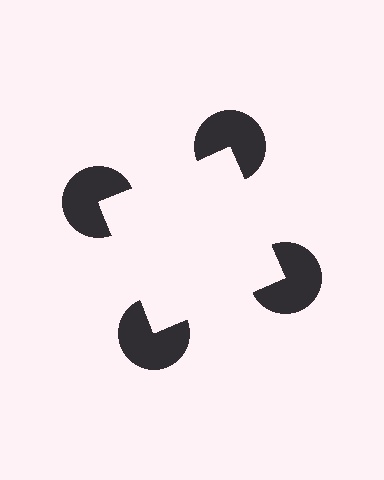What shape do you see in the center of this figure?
An illusory square — its edges are inferred from the aligned wedge cuts in the pac-man discs, not physically drawn.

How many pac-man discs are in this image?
There are 4 — one at each vertex of the illusory square.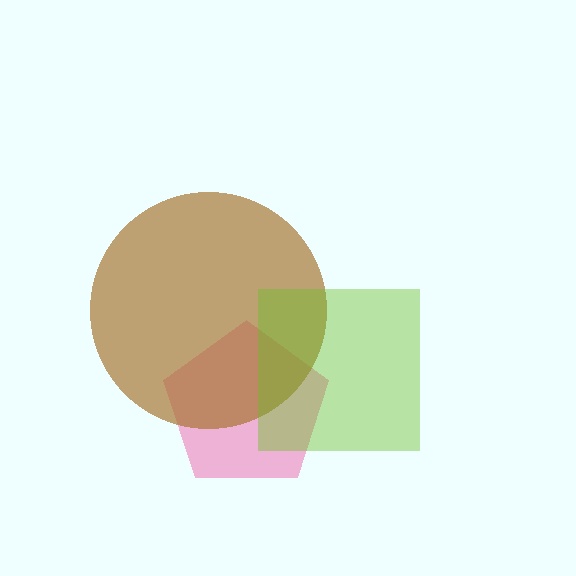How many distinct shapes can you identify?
There are 3 distinct shapes: a pink pentagon, a brown circle, a lime square.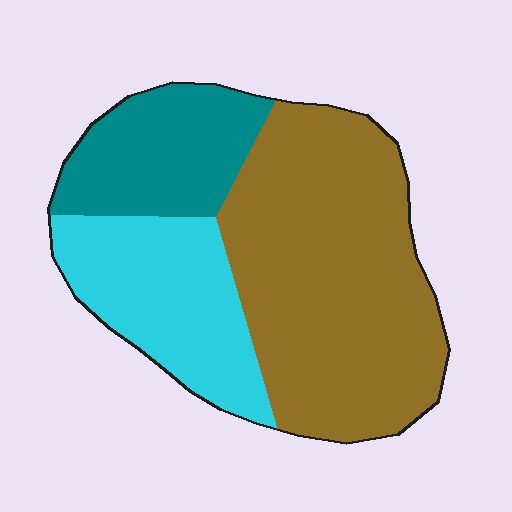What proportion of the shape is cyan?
Cyan covers about 25% of the shape.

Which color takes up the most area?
Brown, at roughly 55%.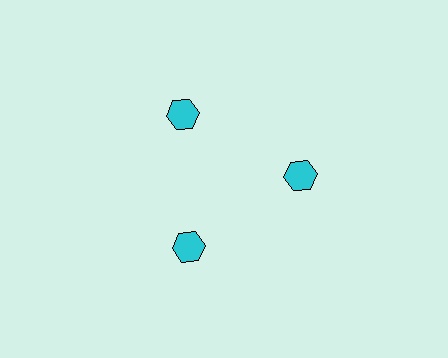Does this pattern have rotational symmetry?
Yes, this pattern has 3-fold rotational symmetry. It looks the same after rotating 120 degrees around the center.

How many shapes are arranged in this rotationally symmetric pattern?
There are 3 shapes, arranged in 3 groups of 1.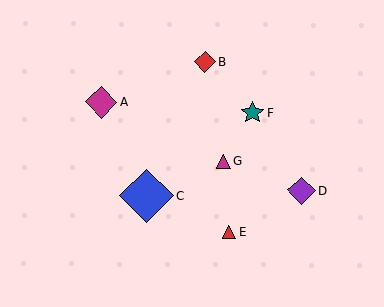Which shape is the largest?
The blue diamond (labeled C) is the largest.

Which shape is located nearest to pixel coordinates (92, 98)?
The magenta diamond (labeled A) at (101, 102) is nearest to that location.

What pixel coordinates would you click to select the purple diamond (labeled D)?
Click at (302, 190) to select the purple diamond D.